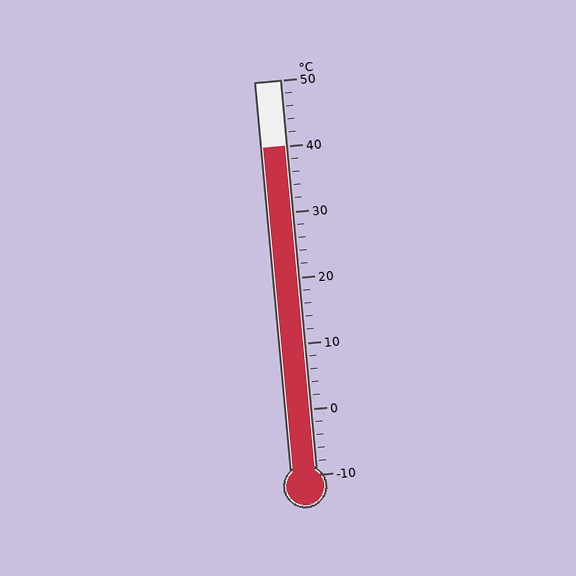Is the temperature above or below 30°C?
The temperature is above 30°C.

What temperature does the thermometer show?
The thermometer shows approximately 40°C.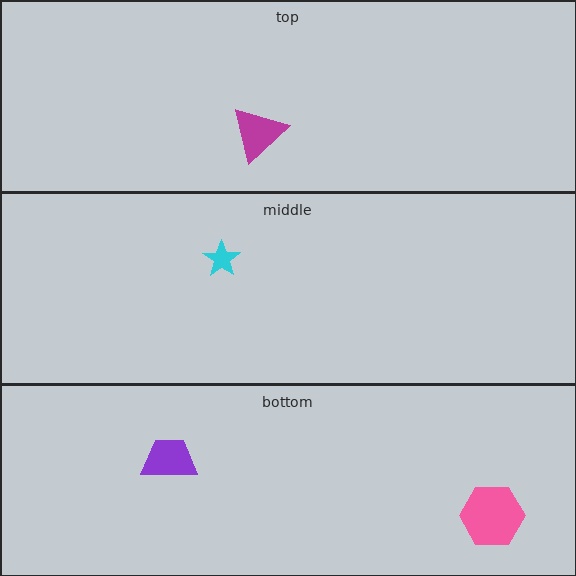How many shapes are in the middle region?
1.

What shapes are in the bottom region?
The pink hexagon, the purple trapezoid.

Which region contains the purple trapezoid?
The bottom region.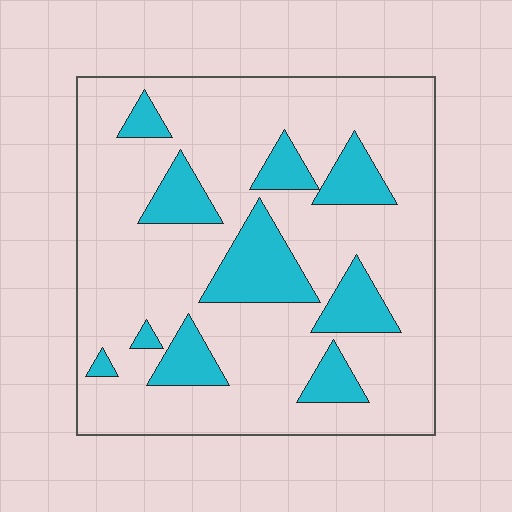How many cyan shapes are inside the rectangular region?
10.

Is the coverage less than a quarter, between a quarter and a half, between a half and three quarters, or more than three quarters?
Less than a quarter.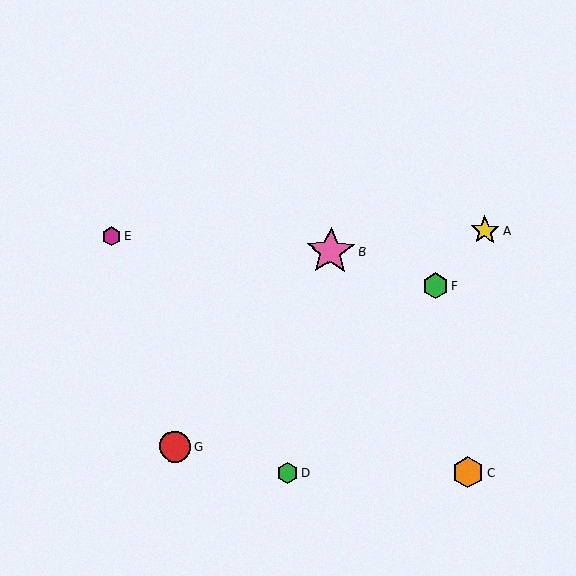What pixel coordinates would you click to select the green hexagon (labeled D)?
Click at (287, 473) to select the green hexagon D.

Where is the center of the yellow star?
The center of the yellow star is at (485, 231).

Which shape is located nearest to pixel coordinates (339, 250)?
The pink star (labeled B) at (330, 251) is nearest to that location.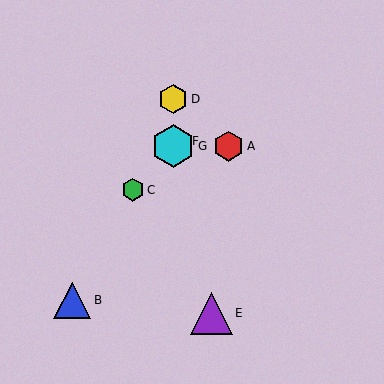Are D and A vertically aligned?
No, D is at x≈173 and A is at x≈229.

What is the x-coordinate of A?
Object A is at x≈229.